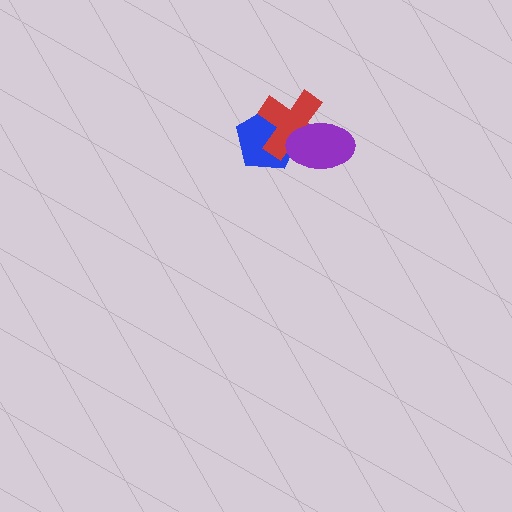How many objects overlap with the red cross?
2 objects overlap with the red cross.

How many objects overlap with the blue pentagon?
2 objects overlap with the blue pentagon.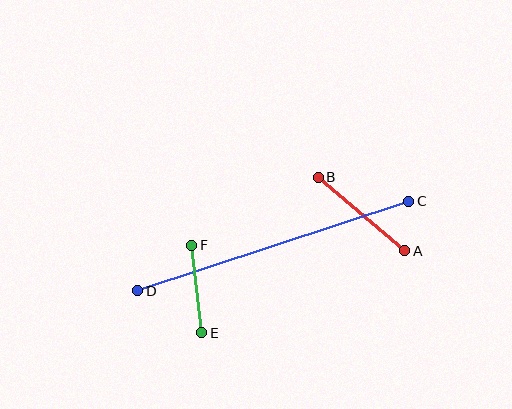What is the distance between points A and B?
The distance is approximately 113 pixels.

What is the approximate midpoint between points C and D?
The midpoint is at approximately (273, 246) pixels.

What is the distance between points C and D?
The distance is approximately 285 pixels.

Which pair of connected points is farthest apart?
Points C and D are farthest apart.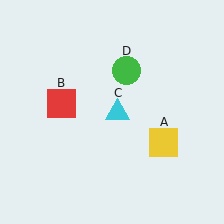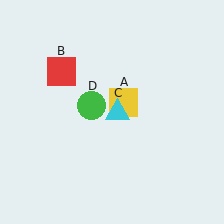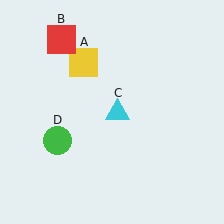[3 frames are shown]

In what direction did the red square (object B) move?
The red square (object B) moved up.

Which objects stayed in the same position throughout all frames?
Cyan triangle (object C) remained stationary.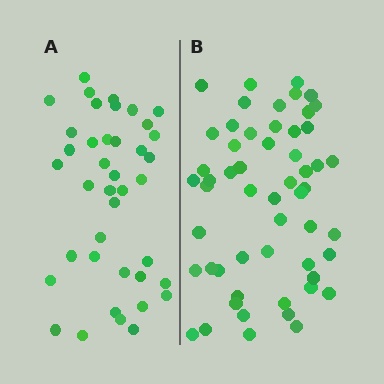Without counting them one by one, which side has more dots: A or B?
Region B (the right region) has more dots.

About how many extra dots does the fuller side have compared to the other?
Region B has approximately 15 more dots than region A.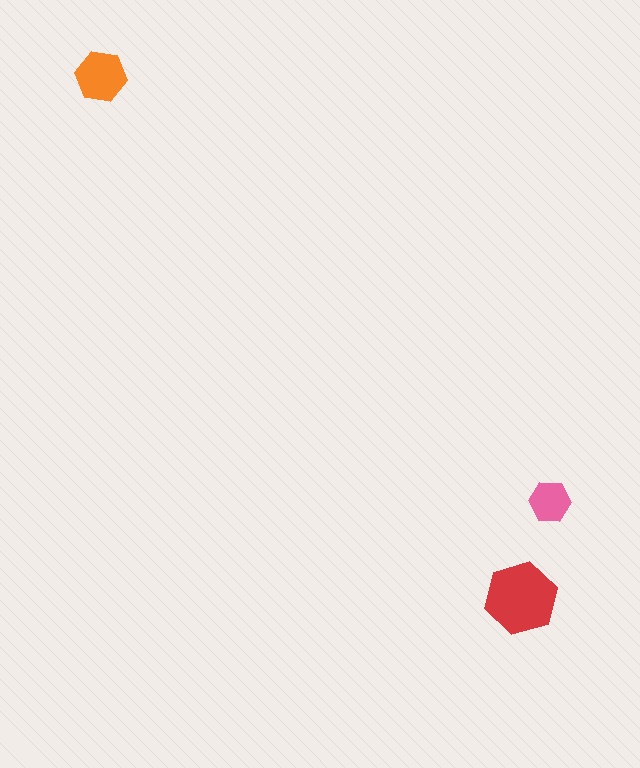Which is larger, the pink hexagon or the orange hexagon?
The orange one.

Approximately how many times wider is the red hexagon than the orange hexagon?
About 1.5 times wider.